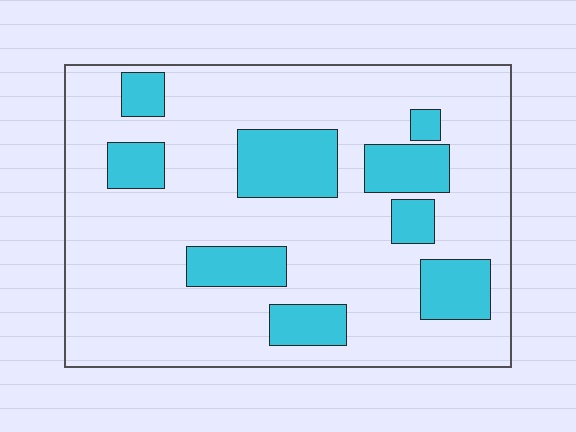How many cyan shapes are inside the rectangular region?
9.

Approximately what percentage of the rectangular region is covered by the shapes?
Approximately 20%.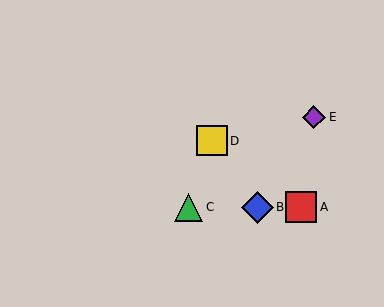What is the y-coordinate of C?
Object C is at y≈207.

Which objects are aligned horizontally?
Objects A, B, C are aligned horizontally.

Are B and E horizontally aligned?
No, B is at y≈207 and E is at y≈117.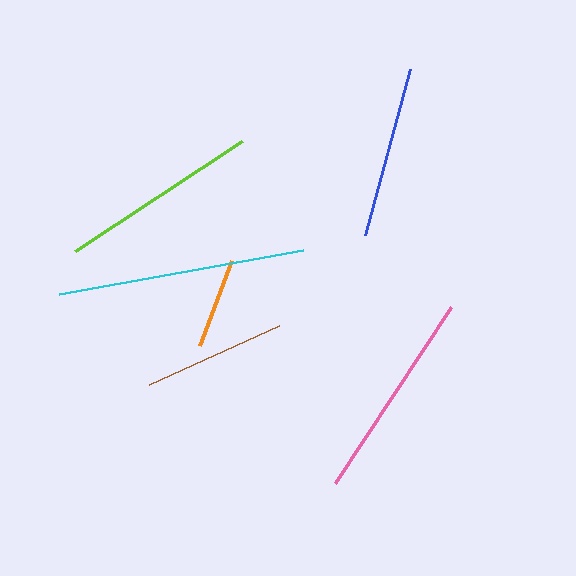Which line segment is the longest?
The cyan line is the longest at approximately 248 pixels.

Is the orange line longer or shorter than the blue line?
The blue line is longer than the orange line.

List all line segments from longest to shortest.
From longest to shortest: cyan, pink, lime, blue, brown, orange.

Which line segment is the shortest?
The orange line is the shortest at approximately 90 pixels.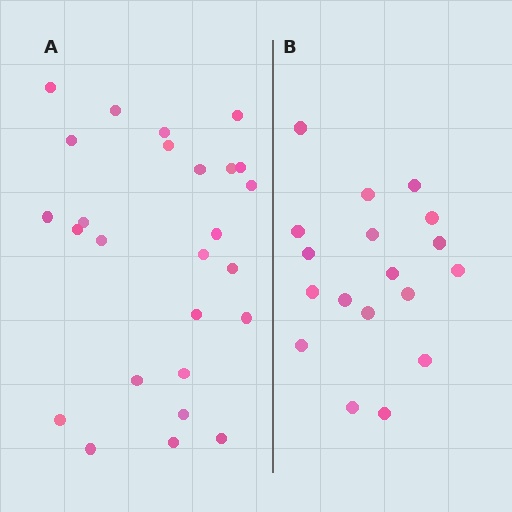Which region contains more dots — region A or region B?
Region A (the left region) has more dots.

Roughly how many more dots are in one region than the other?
Region A has roughly 8 or so more dots than region B.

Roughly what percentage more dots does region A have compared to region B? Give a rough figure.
About 45% more.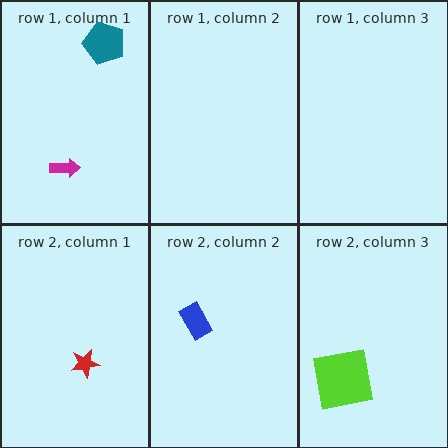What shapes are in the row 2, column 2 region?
The blue rectangle.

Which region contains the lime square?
The row 2, column 3 region.